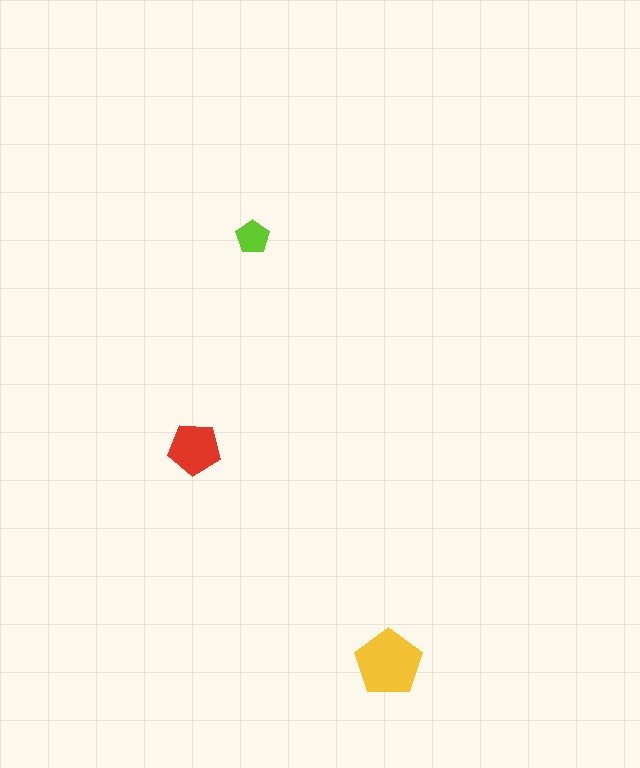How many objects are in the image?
There are 3 objects in the image.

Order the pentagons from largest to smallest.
the yellow one, the red one, the lime one.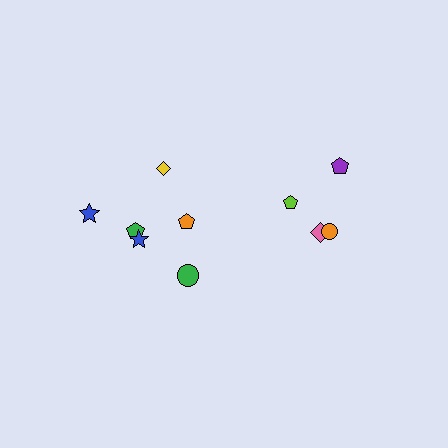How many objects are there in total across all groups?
There are 10 objects.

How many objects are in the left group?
There are 6 objects.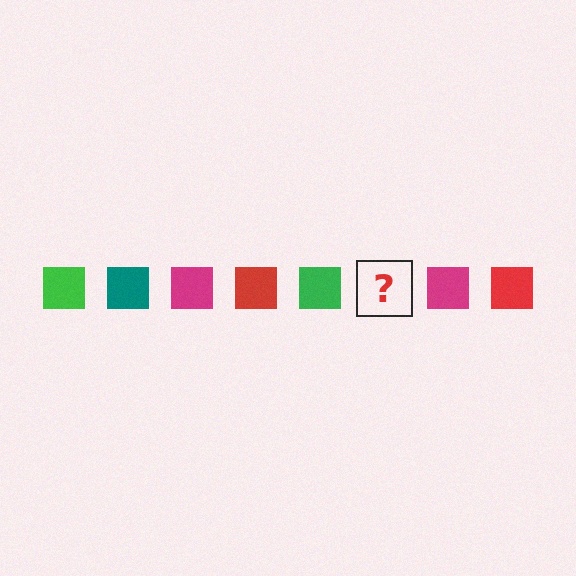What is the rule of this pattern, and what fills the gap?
The rule is that the pattern cycles through green, teal, magenta, red squares. The gap should be filled with a teal square.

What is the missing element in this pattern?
The missing element is a teal square.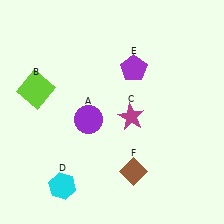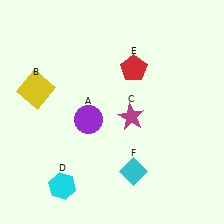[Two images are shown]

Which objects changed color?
B changed from lime to yellow. E changed from purple to red. F changed from brown to cyan.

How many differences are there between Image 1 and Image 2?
There are 3 differences between the two images.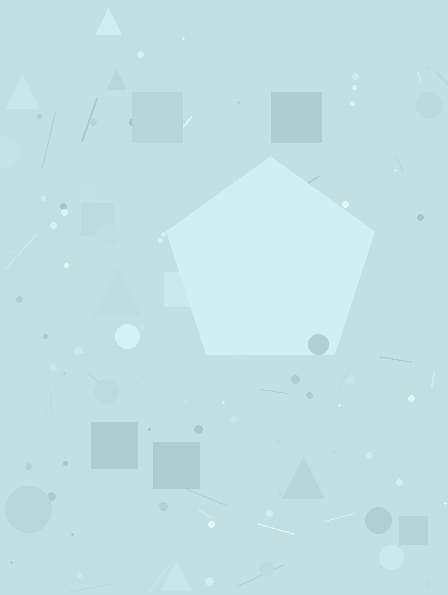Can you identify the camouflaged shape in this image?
The camouflaged shape is a pentagon.